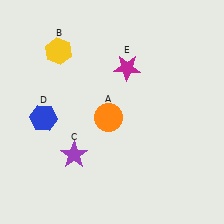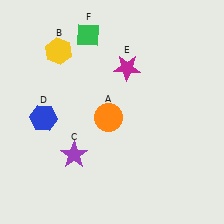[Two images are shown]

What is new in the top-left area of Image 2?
A green diamond (F) was added in the top-left area of Image 2.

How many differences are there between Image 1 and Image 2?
There is 1 difference between the two images.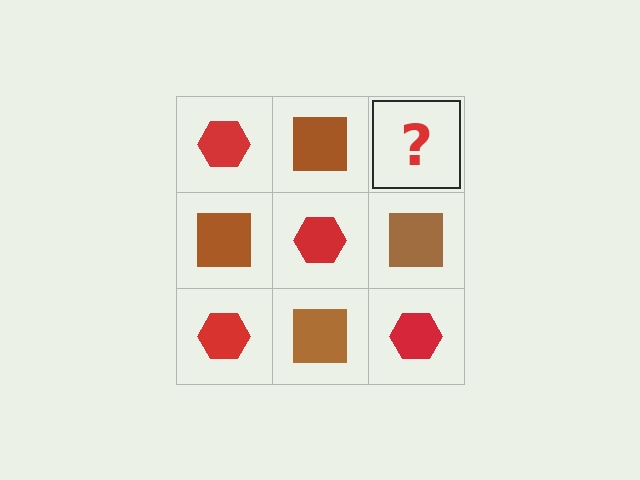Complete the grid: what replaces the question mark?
The question mark should be replaced with a red hexagon.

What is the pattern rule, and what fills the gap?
The rule is that it alternates red hexagon and brown square in a checkerboard pattern. The gap should be filled with a red hexagon.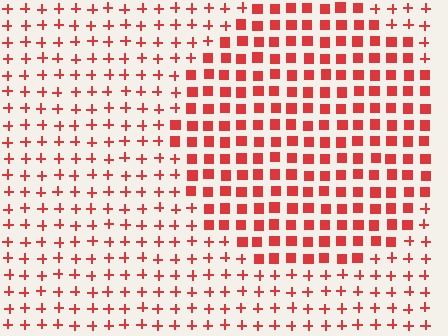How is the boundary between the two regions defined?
The boundary is defined by a change in element shape: squares inside vs. plus signs outside. All elements share the same color and spacing.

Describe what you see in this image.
The image is filled with small red elements arranged in a uniform grid. A circle-shaped region contains squares, while the surrounding area contains plus signs. The boundary is defined purely by the change in element shape.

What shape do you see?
I see a circle.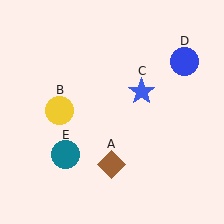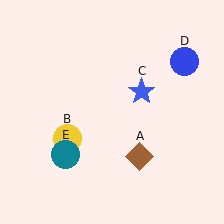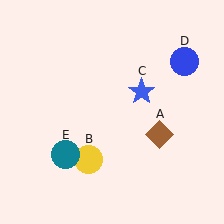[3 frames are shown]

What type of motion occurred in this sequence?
The brown diamond (object A), yellow circle (object B) rotated counterclockwise around the center of the scene.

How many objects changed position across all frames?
2 objects changed position: brown diamond (object A), yellow circle (object B).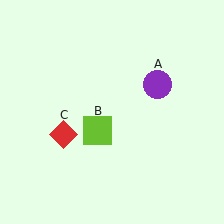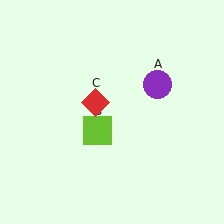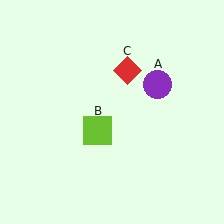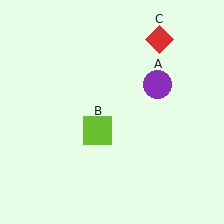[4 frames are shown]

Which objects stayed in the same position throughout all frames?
Purple circle (object A) and lime square (object B) remained stationary.